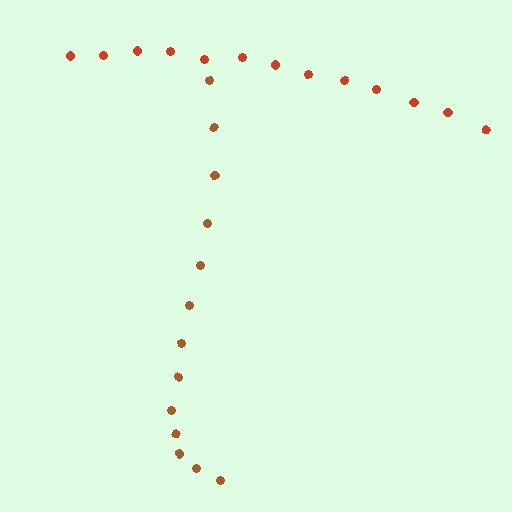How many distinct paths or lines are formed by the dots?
There are 2 distinct paths.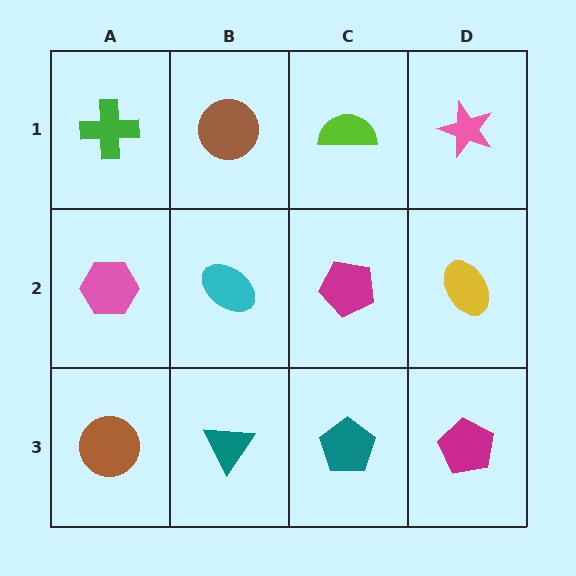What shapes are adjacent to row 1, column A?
A pink hexagon (row 2, column A), a brown circle (row 1, column B).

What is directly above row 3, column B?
A cyan ellipse.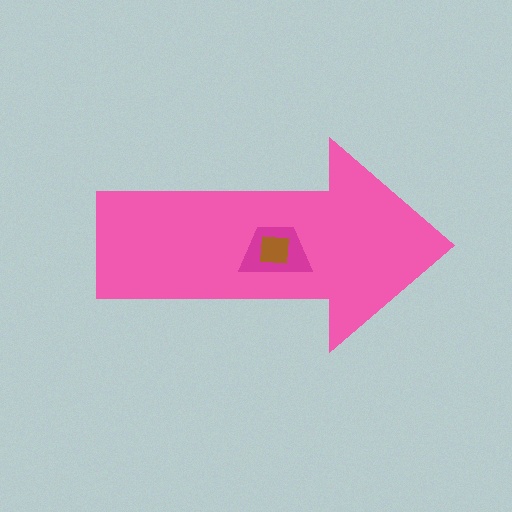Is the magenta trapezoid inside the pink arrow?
Yes.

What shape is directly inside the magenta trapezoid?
The brown square.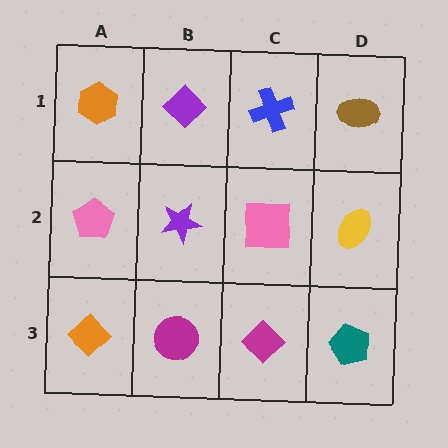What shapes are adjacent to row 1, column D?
A yellow ellipse (row 2, column D), a blue cross (row 1, column C).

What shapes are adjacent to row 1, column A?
A pink pentagon (row 2, column A), a purple diamond (row 1, column B).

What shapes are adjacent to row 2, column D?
A brown ellipse (row 1, column D), a teal pentagon (row 3, column D), a pink square (row 2, column C).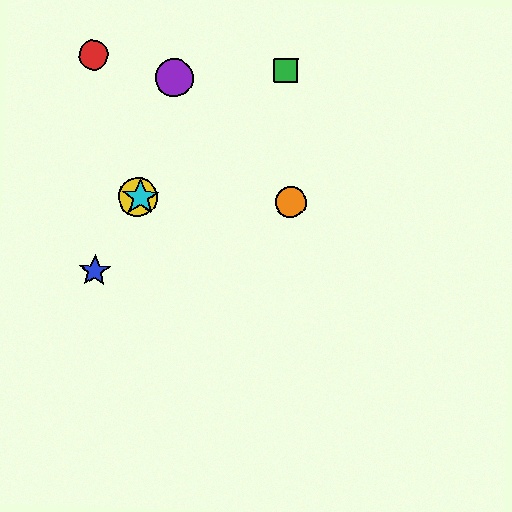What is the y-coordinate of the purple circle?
The purple circle is at y≈78.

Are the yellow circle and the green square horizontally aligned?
No, the yellow circle is at y≈197 and the green square is at y≈70.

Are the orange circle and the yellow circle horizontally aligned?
Yes, both are at y≈202.